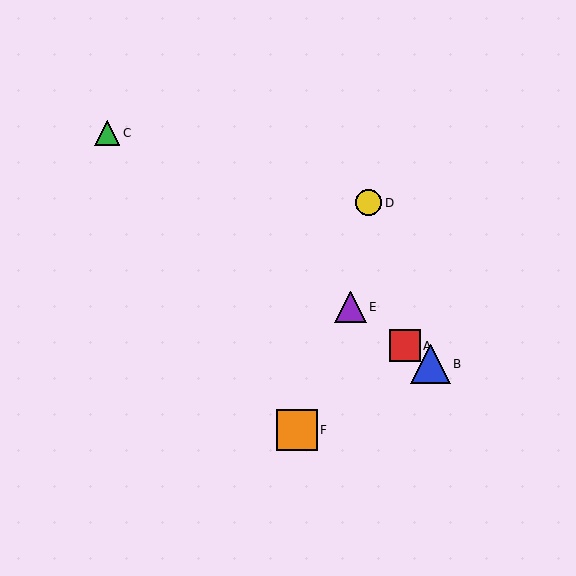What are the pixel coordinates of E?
Object E is at (350, 307).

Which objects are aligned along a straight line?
Objects A, B, C, E are aligned along a straight line.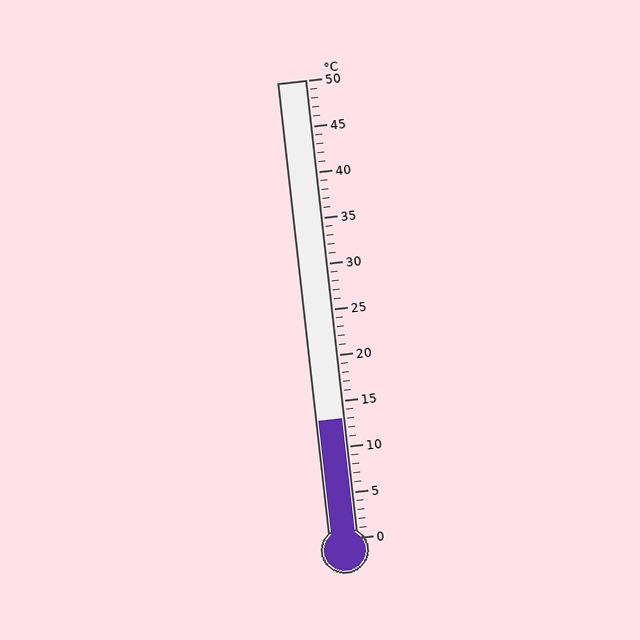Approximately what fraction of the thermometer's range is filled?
The thermometer is filled to approximately 25% of its range.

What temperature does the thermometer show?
The thermometer shows approximately 13°C.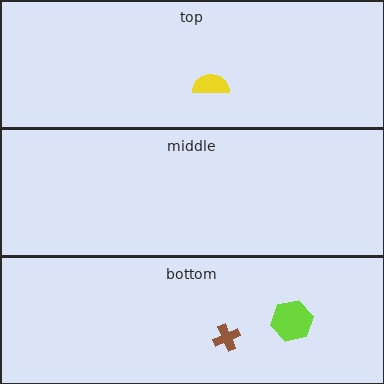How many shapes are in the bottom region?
2.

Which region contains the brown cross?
The bottom region.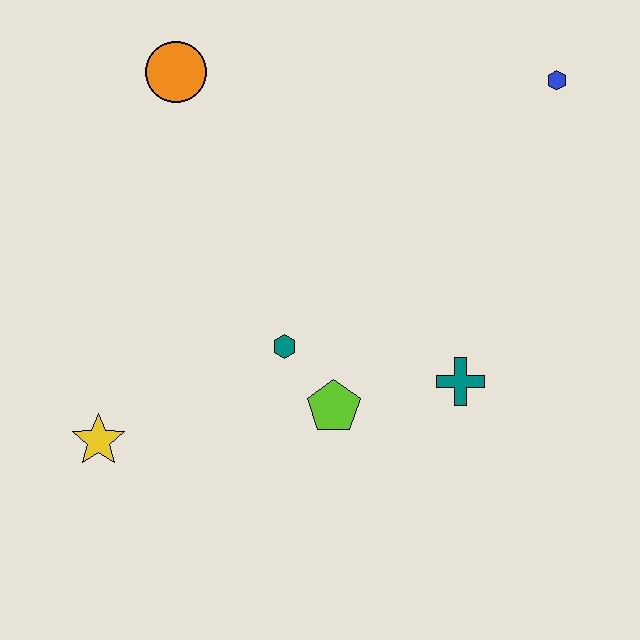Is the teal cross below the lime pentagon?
No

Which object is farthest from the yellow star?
The blue hexagon is farthest from the yellow star.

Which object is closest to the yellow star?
The teal hexagon is closest to the yellow star.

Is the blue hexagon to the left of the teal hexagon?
No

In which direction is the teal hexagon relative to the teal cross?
The teal hexagon is to the left of the teal cross.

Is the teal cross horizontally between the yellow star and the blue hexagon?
Yes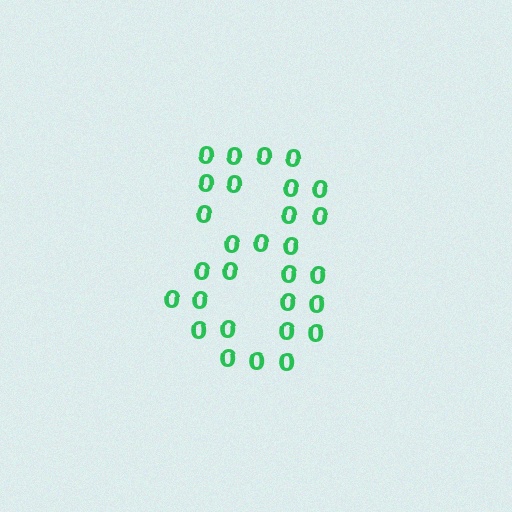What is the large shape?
The large shape is the digit 8.